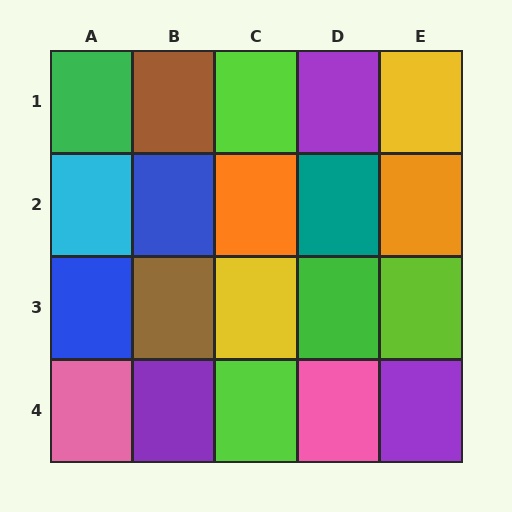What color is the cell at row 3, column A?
Blue.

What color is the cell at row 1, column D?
Purple.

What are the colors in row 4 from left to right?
Pink, purple, lime, pink, purple.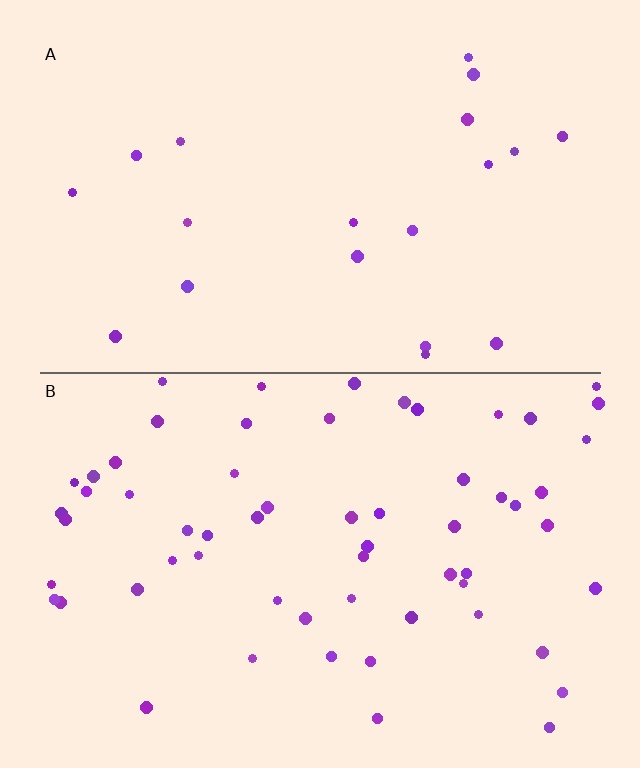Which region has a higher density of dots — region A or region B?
B (the bottom).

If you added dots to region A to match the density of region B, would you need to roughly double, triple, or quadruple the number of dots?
Approximately triple.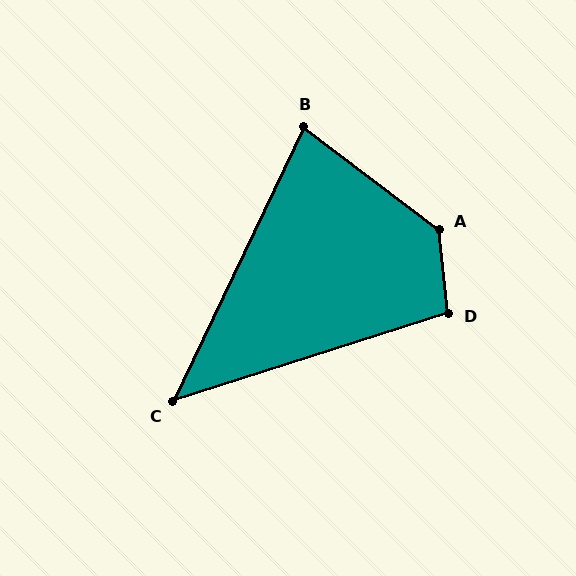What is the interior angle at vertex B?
Approximately 78 degrees (acute).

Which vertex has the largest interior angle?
A, at approximately 133 degrees.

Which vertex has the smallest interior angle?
C, at approximately 47 degrees.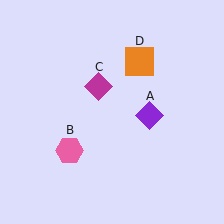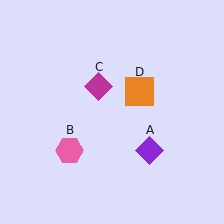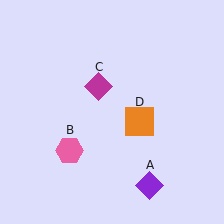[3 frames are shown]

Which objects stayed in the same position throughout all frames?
Pink hexagon (object B) and magenta diamond (object C) remained stationary.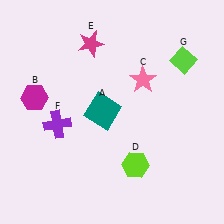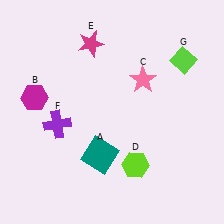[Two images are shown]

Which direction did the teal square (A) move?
The teal square (A) moved down.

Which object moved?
The teal square (A) moved down.